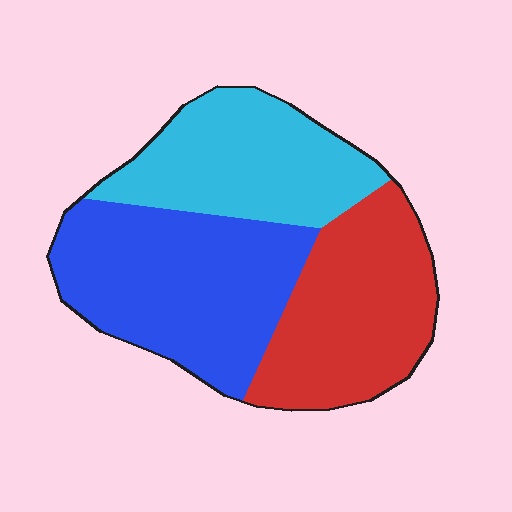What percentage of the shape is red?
Red covers roughly 30% of the shape.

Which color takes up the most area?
Blue, at roughly 40%.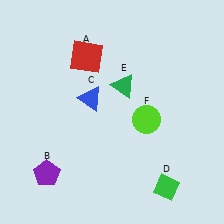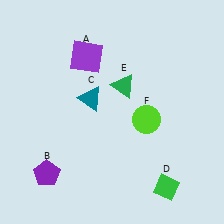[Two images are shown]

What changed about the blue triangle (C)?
In Image 1, C is blue. In Image 2, it changed to teal.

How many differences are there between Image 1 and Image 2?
There are 2 differences between the two images.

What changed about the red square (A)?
In Image 1, A is red. In Image 2, it changed to purple.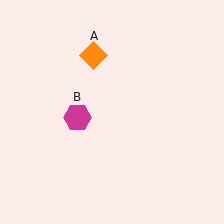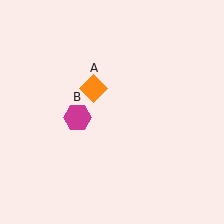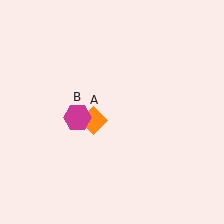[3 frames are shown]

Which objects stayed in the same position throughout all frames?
Magenta hexagon (object B) remained stationary.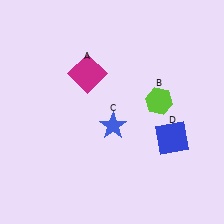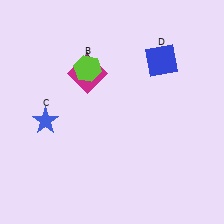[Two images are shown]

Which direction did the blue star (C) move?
The blue star (C) moved left.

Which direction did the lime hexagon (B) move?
The lime hexagon (B) moved left.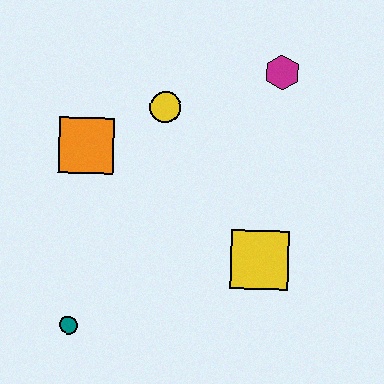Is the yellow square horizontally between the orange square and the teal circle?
No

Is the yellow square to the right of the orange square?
Yes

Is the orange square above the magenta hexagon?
No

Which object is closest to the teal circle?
The orange square is closest to the teal circle.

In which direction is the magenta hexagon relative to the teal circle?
The magenta hexagon is above the teal circle.